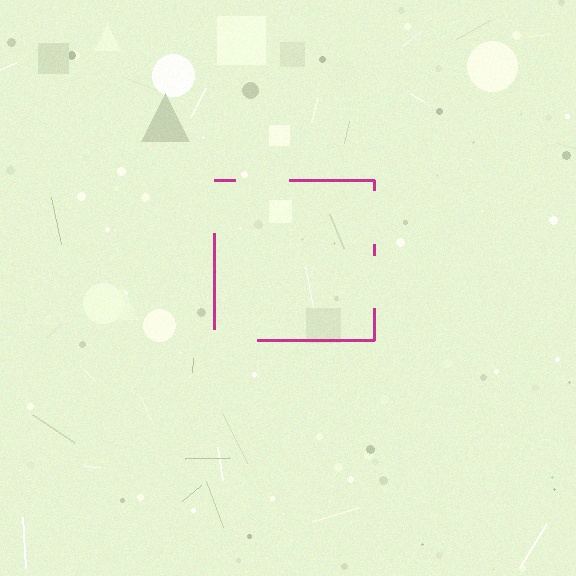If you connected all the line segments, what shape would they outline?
They would outline a square.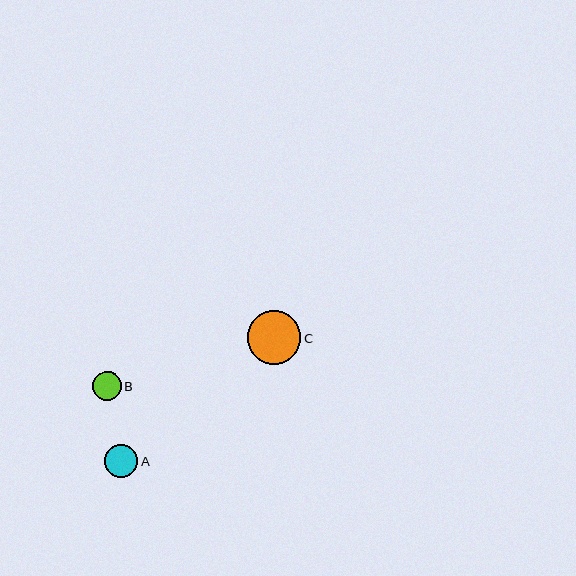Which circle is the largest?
Circle C is the largest with a size of approximately 53 pixels.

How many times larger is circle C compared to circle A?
Circle C is approximately 1.6 times the size of circle A.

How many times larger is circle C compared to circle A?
Circle C is approximately 1.6 times the size of circle A.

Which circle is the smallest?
Circle B is the smallest with a size of approximately 29 pixels.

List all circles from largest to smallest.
From largest to smallest: C, A, B.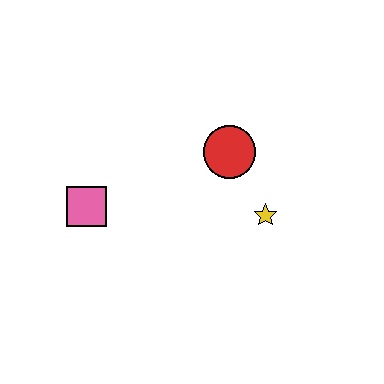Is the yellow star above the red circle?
No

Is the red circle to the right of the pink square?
Yes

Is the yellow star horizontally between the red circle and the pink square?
No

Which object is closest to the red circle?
The yellow star is closest to the red circle.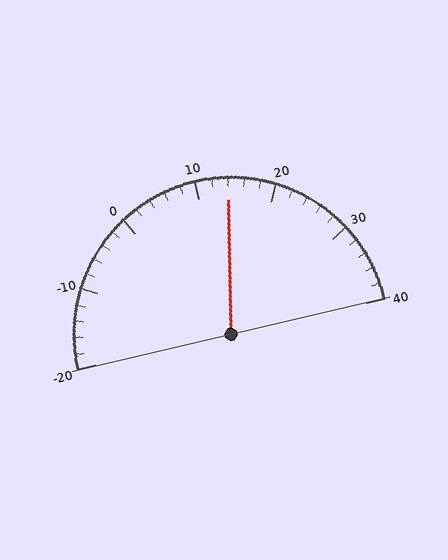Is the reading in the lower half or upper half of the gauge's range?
The reading is in the upper half of the range (-20 to 40).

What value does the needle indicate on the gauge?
The needle indicates approximately 14.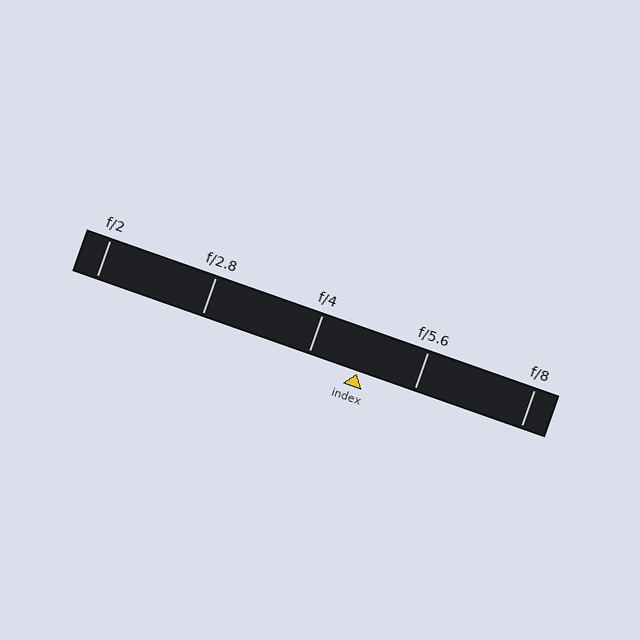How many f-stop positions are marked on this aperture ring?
There are 5 f-stop positions marked.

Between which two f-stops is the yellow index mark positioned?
The index mark is between f/4 and f/5.6.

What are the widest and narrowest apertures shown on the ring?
The widest aperture shown is f/2 and the narrowest is f/8.